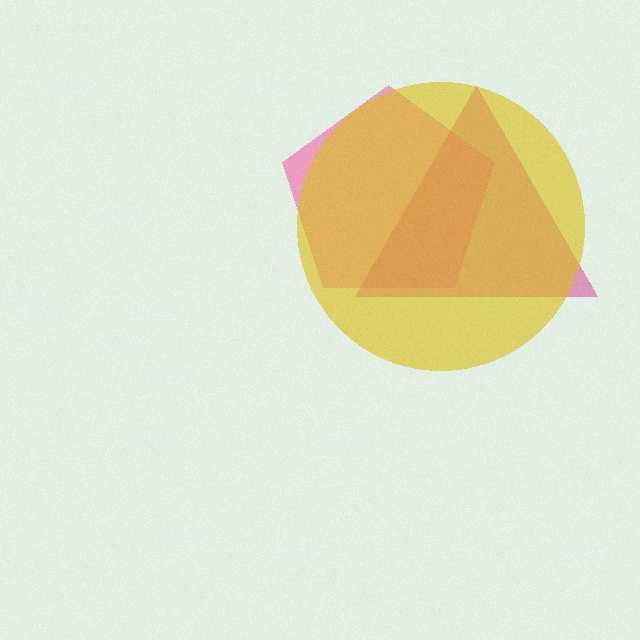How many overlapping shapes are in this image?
There are 3 overlapping shapes in the image.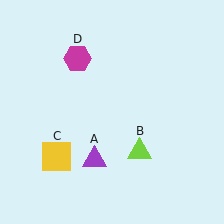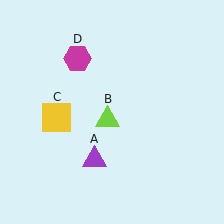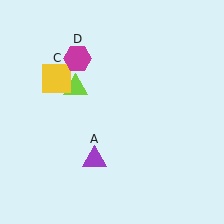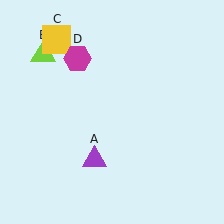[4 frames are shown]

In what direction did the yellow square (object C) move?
The yellow square (object C) moved up.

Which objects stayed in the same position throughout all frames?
Purple triangle (object A) and magenta hexagon (object D) remained stationary.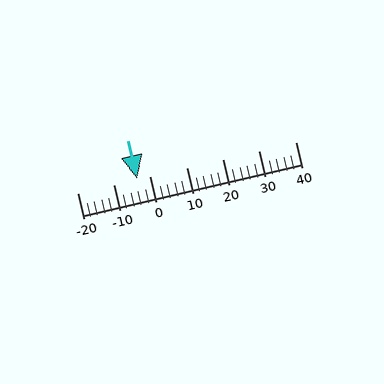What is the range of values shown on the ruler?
The ruler shows values from -20 to 40.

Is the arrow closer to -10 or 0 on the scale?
The arrow is closer to 0.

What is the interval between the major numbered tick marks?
The major tick marks are spaced 10 units apart.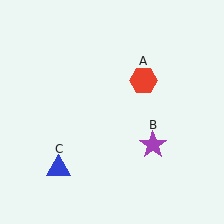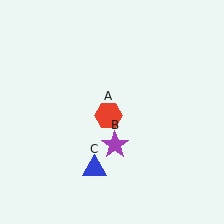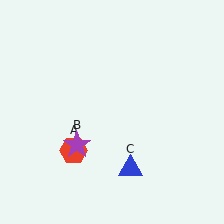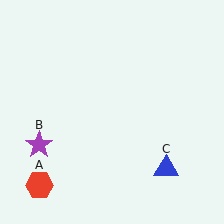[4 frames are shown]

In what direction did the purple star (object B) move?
The purple star (object B) moved left.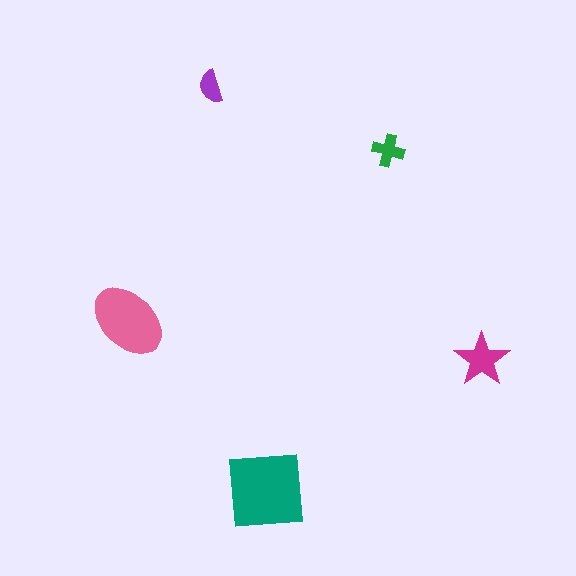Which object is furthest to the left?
The pink ellipse is leftmost.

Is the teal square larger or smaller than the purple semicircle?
Larger.